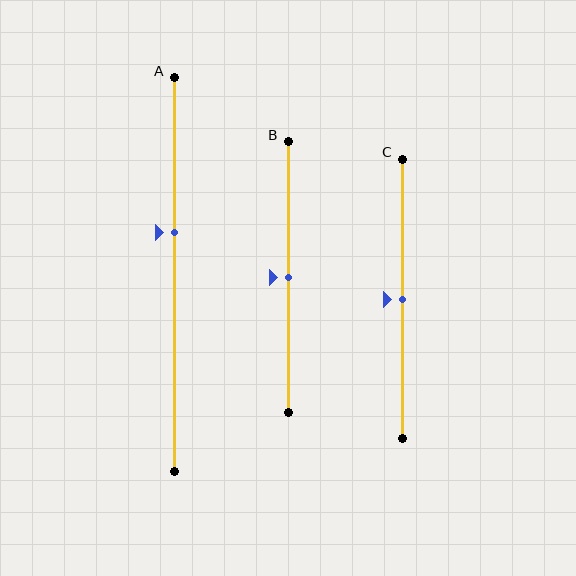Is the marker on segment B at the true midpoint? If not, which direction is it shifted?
Yes, the marker on segment B is at the true midpoint.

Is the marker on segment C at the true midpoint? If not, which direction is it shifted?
Yes, the marker on segment C is at the true midpoint.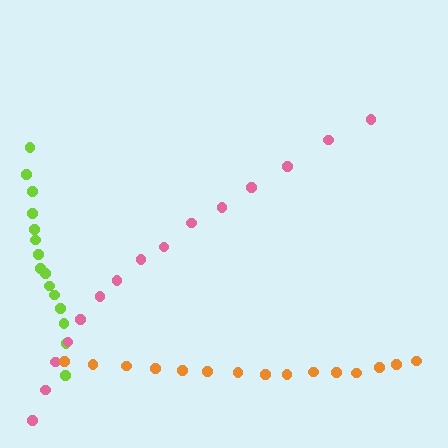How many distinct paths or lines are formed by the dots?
There are 3 distinct paths.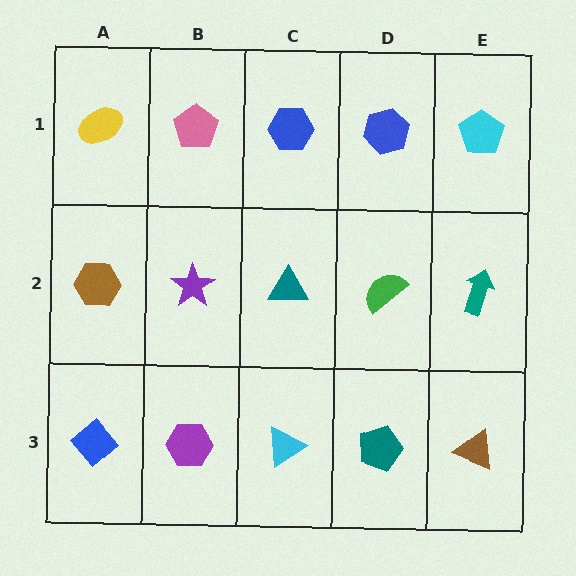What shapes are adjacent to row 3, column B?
A purple star (row 2, column B), a blue diamond (row 3, column A), a cyan triangle (row 3, column C).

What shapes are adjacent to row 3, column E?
A teal arrow (row 2, column E), a teal pentagon (row 3, column D).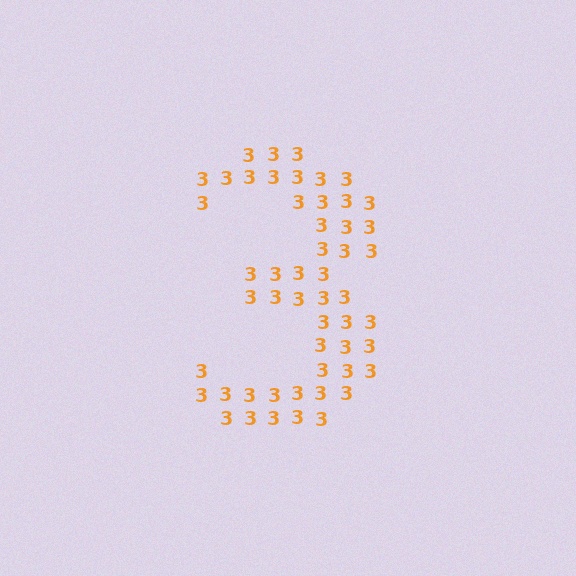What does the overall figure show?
The overall figure shows the digit 3.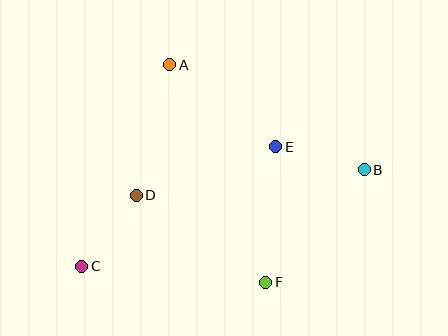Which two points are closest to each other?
Points C and D are closest to each other.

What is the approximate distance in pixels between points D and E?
The distance between D and E is approximately 148 pixels.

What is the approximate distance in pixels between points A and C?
The distance between A and C is approximately 220 pixels.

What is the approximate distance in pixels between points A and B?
The distance between A and B is approximately 221 pixels.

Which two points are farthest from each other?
Points B and C are farthest from each other.